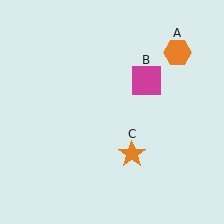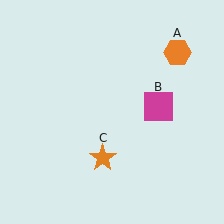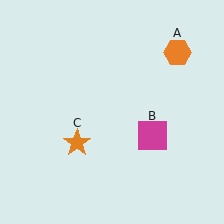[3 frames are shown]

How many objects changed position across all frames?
2 objects changed position: magenta square (object B), orange star (object C).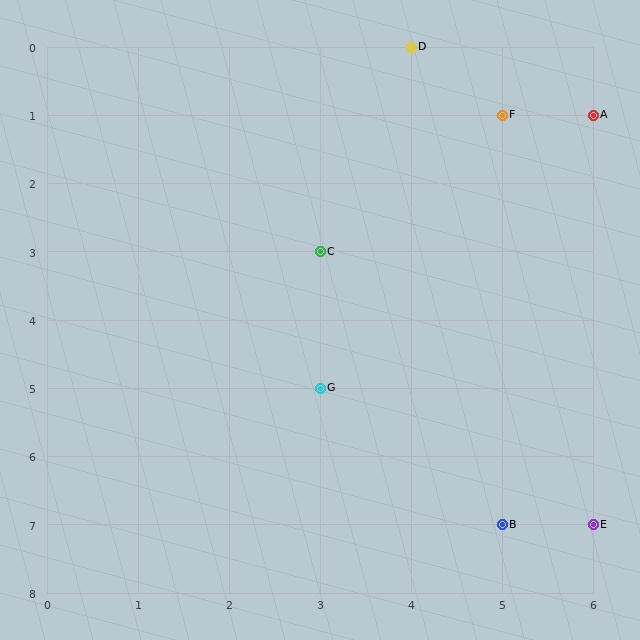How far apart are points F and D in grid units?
Points F and D are 1 column and 1 row apart (about 1.4 grid units diagonally).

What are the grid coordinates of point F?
Point F is at grid coordinates (5, 1).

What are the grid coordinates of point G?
Point G is at grid coordinates (3, 5).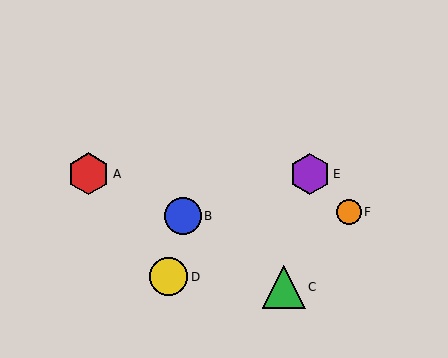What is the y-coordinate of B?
Object B is at y≈216.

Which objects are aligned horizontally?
Objects A, E are aligned horizontally.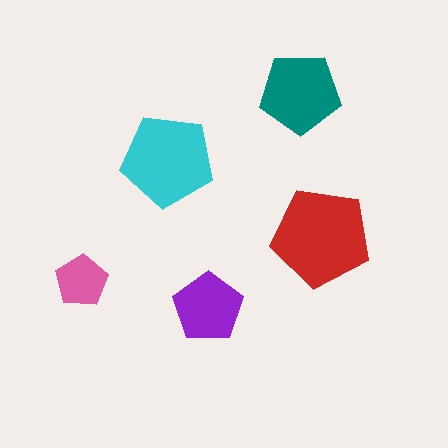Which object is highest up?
The teal pentagon is topmost.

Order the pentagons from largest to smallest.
the red one, the cyan one, the teal one, the purple one, the pink one.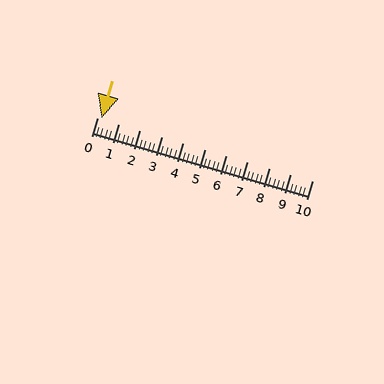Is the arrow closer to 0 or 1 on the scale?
The arrow is closer to 0.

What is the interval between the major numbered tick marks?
The major tick marks are spaced 1 units apart.